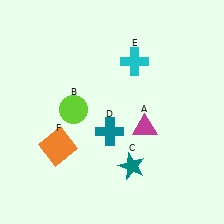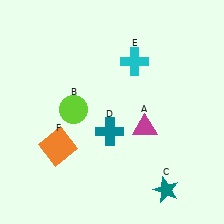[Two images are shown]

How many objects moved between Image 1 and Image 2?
1 object moved between the two images.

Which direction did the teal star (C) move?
The teal star (C) moved right.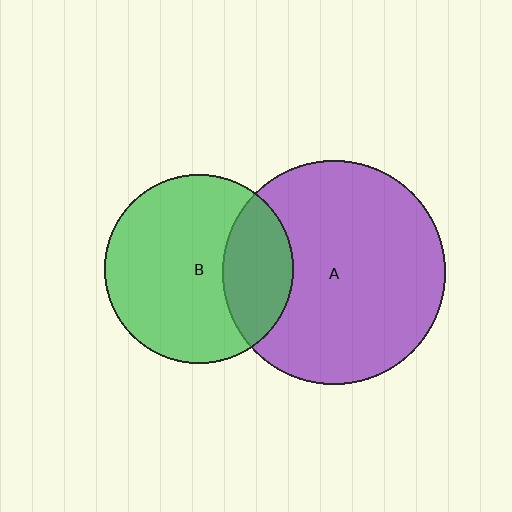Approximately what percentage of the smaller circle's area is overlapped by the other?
Approximately 25%.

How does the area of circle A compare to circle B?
Approximately 1.4 times.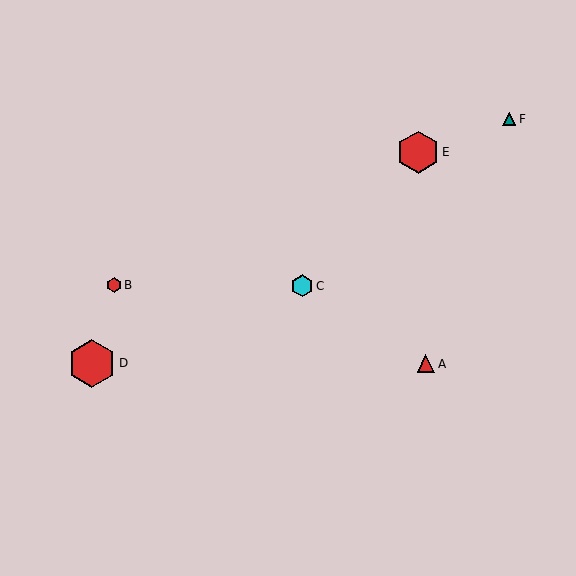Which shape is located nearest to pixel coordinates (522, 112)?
The teal triangle (labeled F) at (509, 119) is nearest to that location.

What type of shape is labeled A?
Shape A is a red triangle.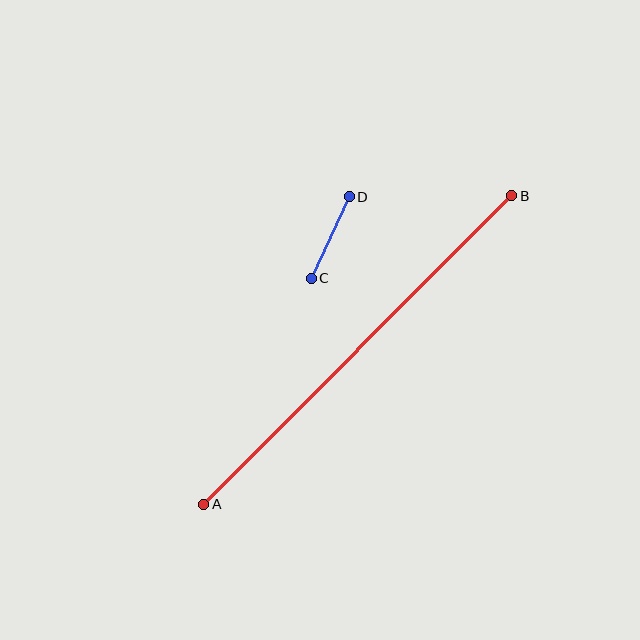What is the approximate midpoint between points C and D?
The midpoint is at approximately (330, 238) pixels.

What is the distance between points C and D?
The distance is approximately 90 pixels.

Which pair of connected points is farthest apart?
Points A and B are farthest apart.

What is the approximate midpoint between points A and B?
The midpoint is at approximately (358, 350) pixels.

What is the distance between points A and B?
The distance is approximately 436 pixels.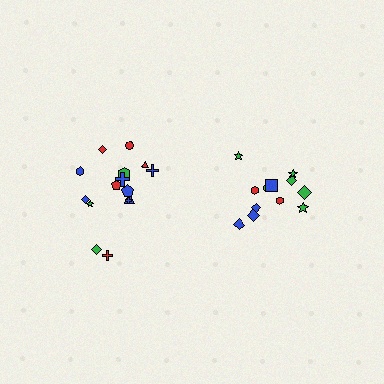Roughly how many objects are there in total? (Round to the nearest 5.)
Roughly 25 objects in total.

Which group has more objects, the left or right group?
The left group.